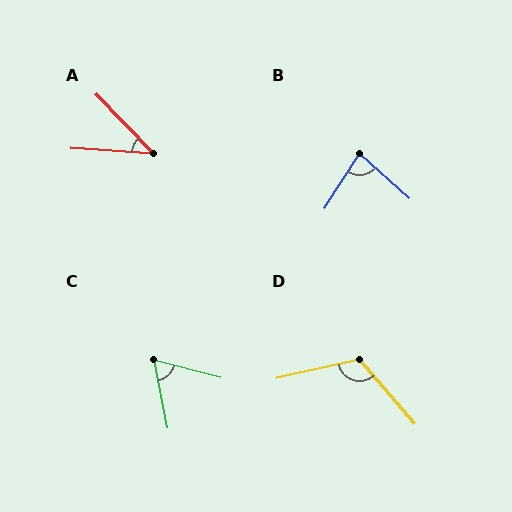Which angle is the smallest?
A, at approximately 42 degrees.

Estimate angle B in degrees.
Approximately 81 degrees.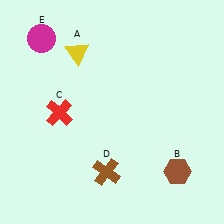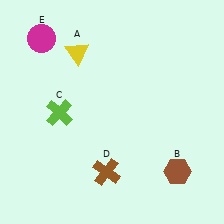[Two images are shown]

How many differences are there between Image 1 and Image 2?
There is 1 difference between the two images.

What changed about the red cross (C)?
In Image 1, C is red. In Image 2, it changed to lime.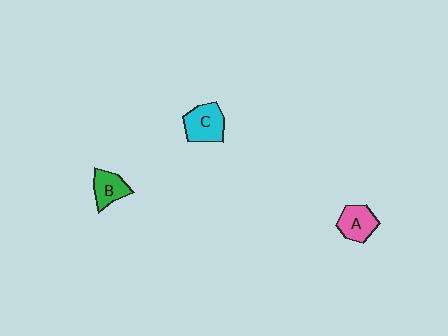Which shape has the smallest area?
Shape B (green).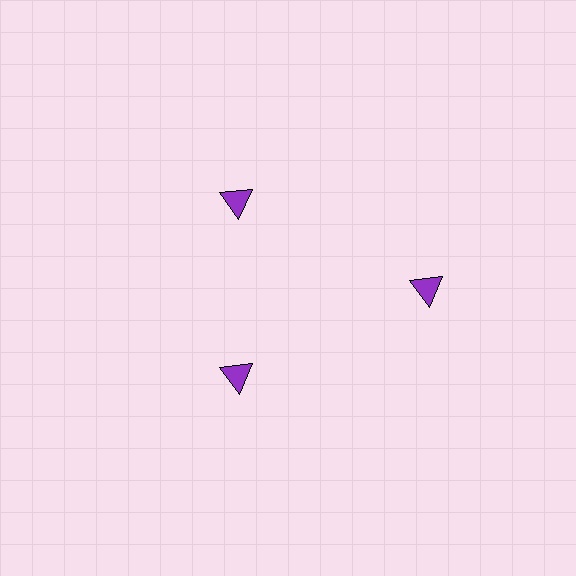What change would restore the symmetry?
The symmetry would be restored by moving it inward, back onto the ring so that all 3 triangles sit at equal angles and equal distance from the center.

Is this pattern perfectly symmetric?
No. The 3 purple triangles are arranged in a ring, but one element near the 3 o'clock position is pushed outward from the center, breaking the 3-fold rotational symmetry.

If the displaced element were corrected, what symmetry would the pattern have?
It would have 3-fold rotational symmetry — the pattern would map onto itself every 120 degrees.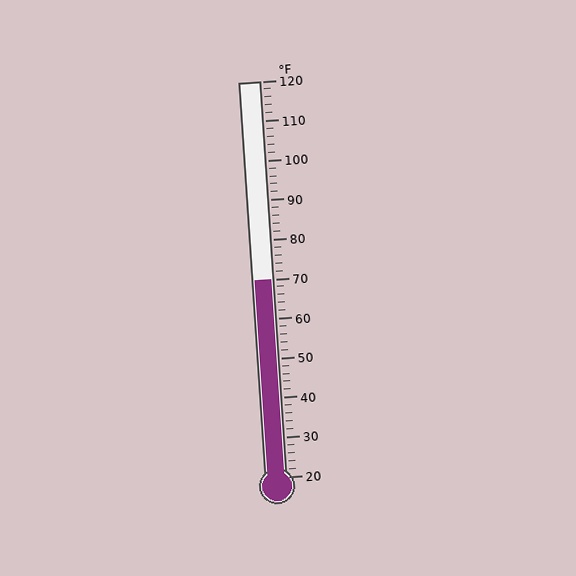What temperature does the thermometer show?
The thermometer shows approximately 70°F.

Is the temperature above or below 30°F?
The temperature is above 30°F.